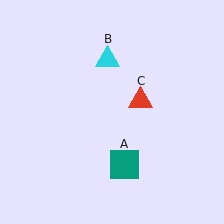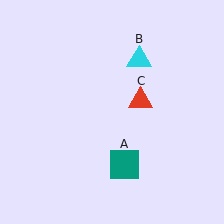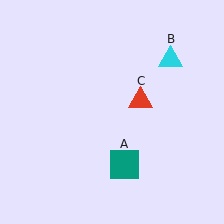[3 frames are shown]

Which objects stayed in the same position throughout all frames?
Teal square (object A) and red triangle (object C) remained stationary.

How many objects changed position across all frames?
1 object changed position: cyan triangle (object B).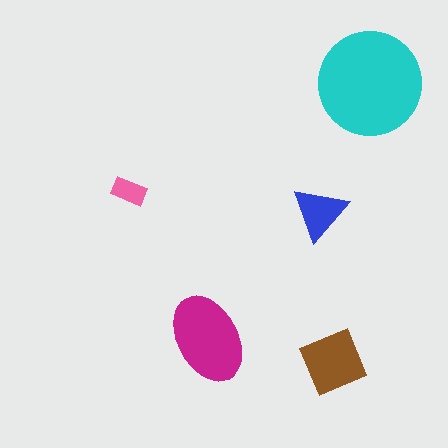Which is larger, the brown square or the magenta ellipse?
The magenta ellipse.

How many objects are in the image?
There are 5 objects in the image.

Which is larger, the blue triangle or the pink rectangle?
The blue triangle.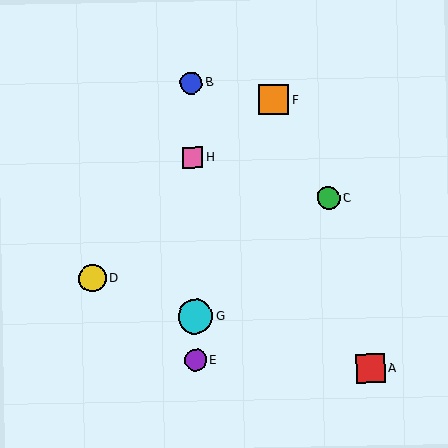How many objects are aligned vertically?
4 objects (B, E, G, H) are aligned vertically.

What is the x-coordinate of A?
Object A is at x≈371.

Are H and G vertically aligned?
Yes, both are at x≈192.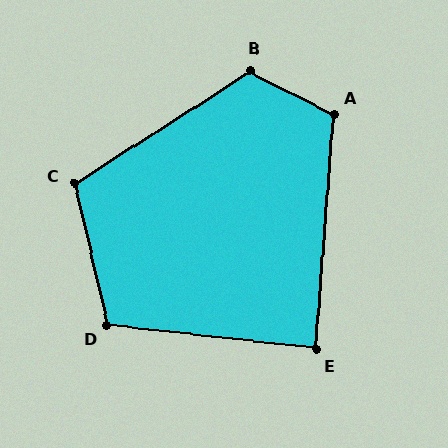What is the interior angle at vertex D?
Approximately 109 degrees (obtuse).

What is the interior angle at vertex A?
Approximately 113 degrees (obtuse).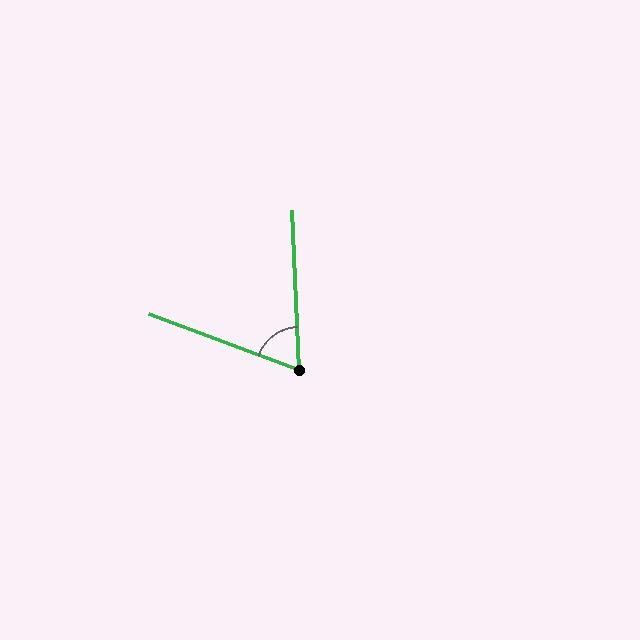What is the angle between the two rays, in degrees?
Approximately 67 degrees.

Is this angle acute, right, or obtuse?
It is acute.